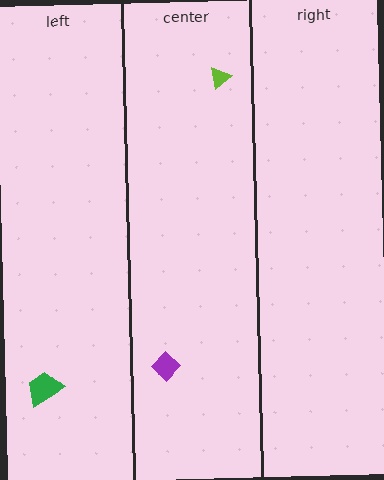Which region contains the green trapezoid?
The left region.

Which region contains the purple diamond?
The center region.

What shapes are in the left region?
The green trapezoid.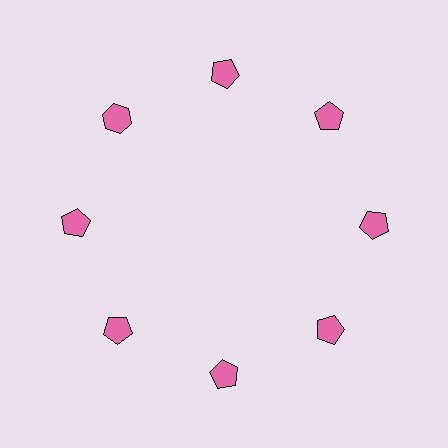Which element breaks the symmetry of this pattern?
The pink hexagon at roughly the 10 o'clock position breaks the symmetry. All other shapes are pink pentagons.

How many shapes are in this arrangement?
There are 8 shapes arranged in a ring pattern.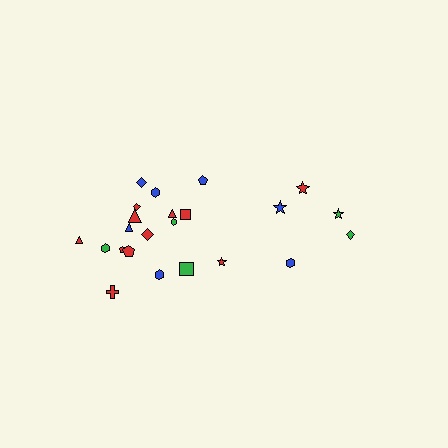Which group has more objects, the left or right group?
The left group.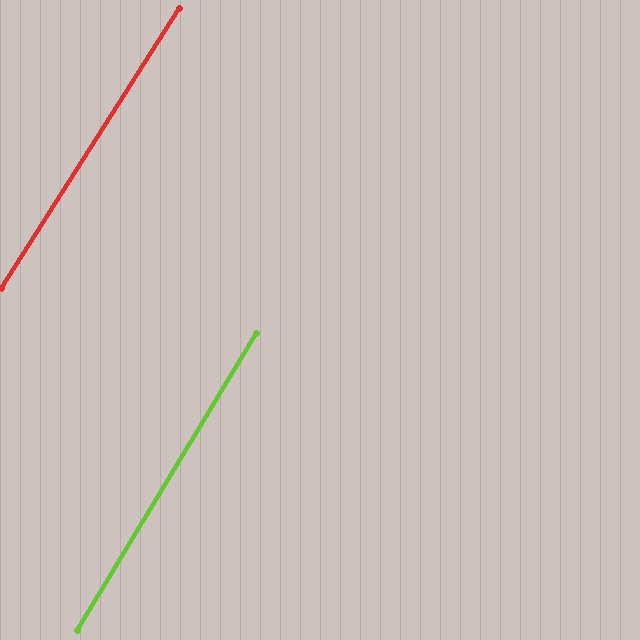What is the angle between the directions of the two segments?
Approximately 2 degrees.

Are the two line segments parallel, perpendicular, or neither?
Parallel — their directions differ by only 1.6°.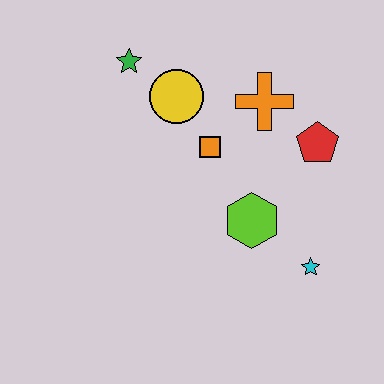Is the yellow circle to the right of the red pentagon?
No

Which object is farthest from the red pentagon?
The green star is farthest from the red pentagon.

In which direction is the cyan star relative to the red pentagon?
The cyan star is below the red pentagon.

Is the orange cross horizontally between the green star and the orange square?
No